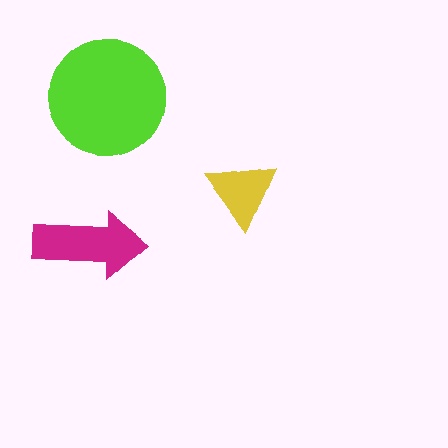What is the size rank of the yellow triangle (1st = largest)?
3rd.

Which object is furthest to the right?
The yellow triangle is rightmost.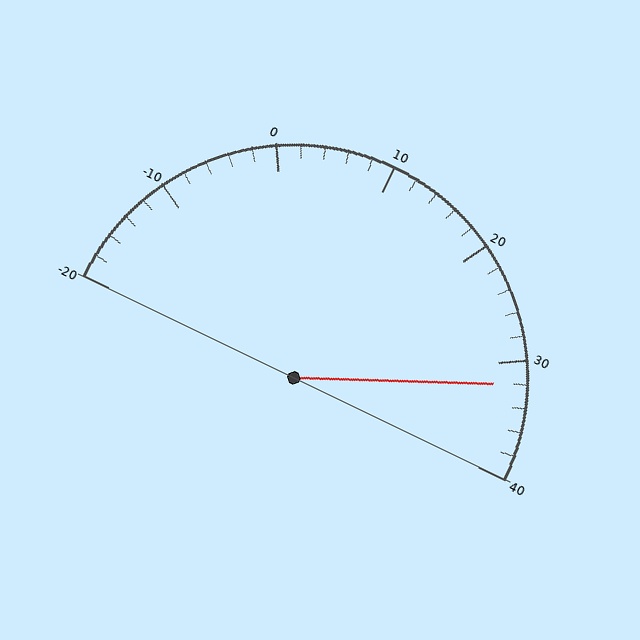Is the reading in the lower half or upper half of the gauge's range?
The reading is in the upper half of the range (-20 to 40).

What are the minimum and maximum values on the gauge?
The gauge ranges from -20 to 40.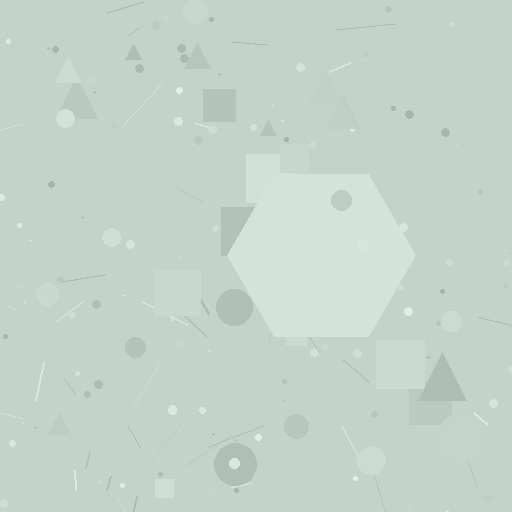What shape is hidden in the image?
A hexagon is hidden in the image.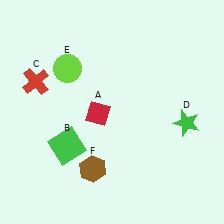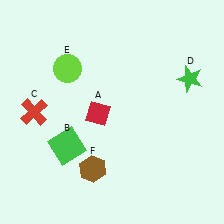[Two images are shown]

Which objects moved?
The objects that moved are: the red cross (C), the green star (D).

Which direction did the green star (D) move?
The green star (D) moved up.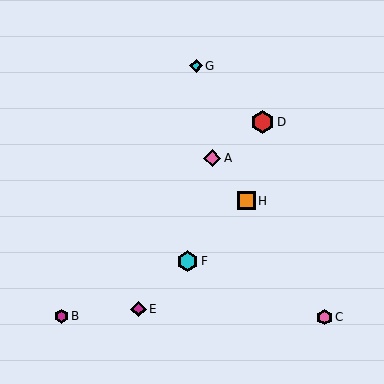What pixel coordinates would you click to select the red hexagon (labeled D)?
Click at (262, 122) to select the red hexagon D.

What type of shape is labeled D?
Shape D is a red hexagon.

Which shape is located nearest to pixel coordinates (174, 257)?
The cyan hexagon (labeled F) at (188, 261) is nearest to that location.